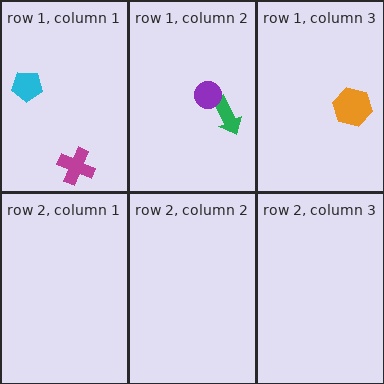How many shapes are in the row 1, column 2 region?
2.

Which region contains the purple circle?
The row 1, column 2 region.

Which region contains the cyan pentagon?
The row 1, column 1 region.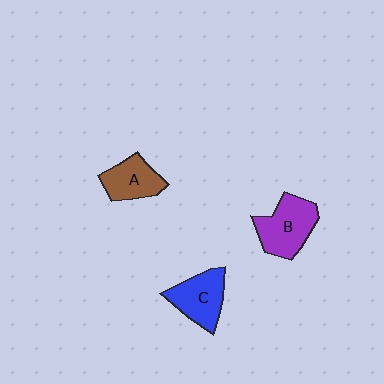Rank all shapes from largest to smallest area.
From largest to smallest: B (purple), C (blue), A (brown).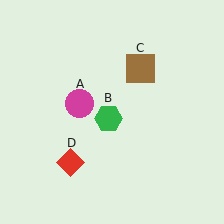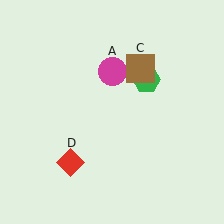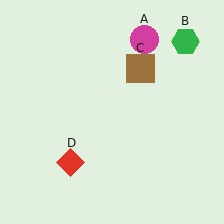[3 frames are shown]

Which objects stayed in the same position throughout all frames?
Brown square (object C) and red diamond (object D) remained stationary.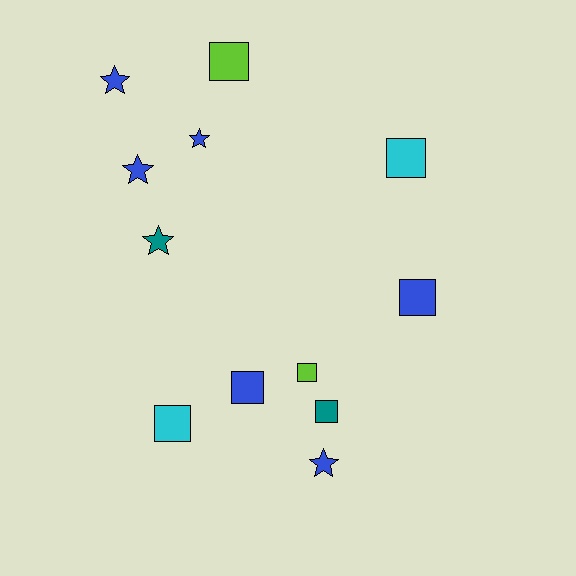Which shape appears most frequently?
Square, with 7 objects.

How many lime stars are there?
There are no lime stars.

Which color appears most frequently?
Blue, with 6 objects.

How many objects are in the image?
There are 12 objects.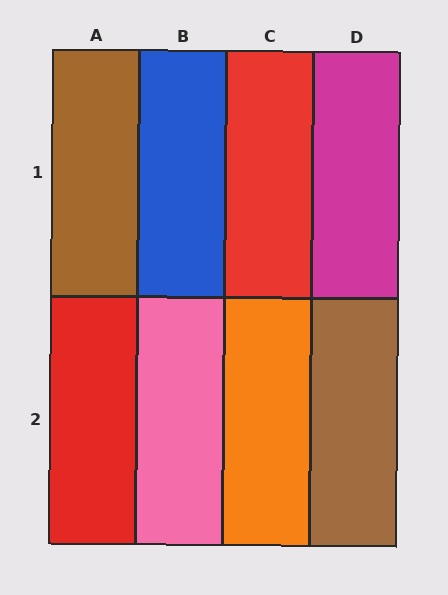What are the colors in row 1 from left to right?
Brown, blue, red, magenta.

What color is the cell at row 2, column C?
Orange.